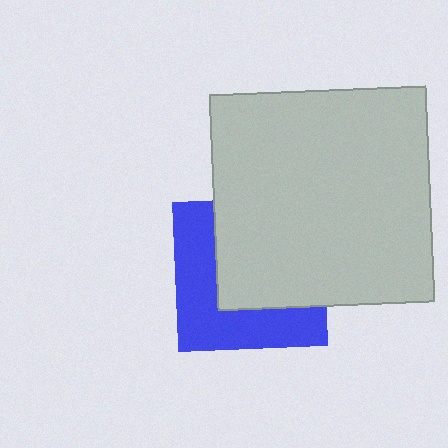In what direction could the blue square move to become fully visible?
The blue square could move toward the lower-left. That would shift it out from behind the light gray square entirely.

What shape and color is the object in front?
The object in front is a light gray square.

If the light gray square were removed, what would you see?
You would see the complete blue square.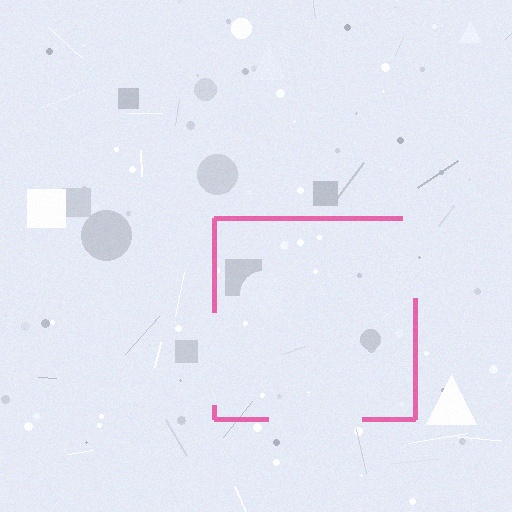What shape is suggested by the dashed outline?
The dashed outline suggests a square.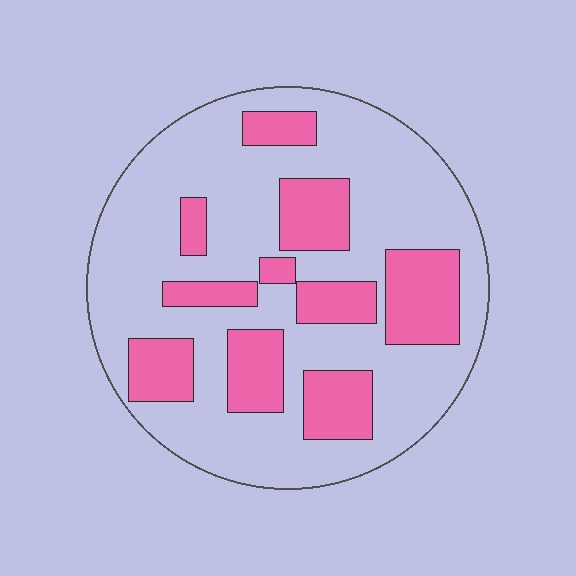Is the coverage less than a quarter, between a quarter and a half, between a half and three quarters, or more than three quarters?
Between a quarter and a half.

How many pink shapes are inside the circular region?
10.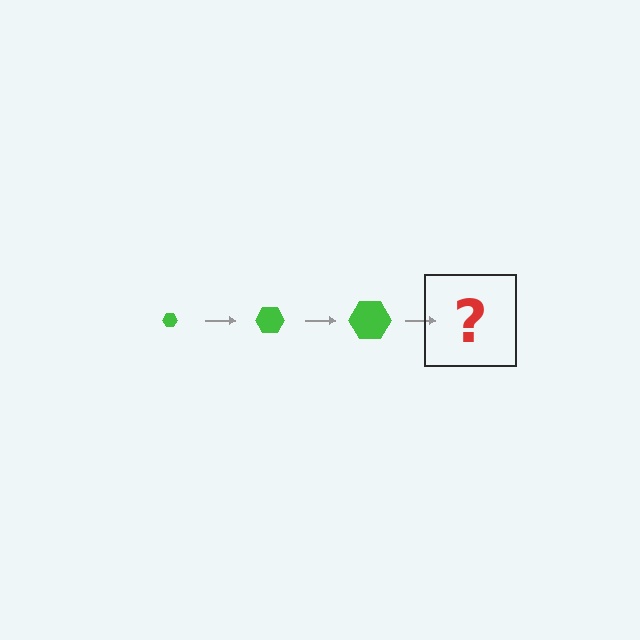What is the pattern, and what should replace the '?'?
The pattern is that the hexagon gets progressively larger each step. The '?' should be a green hexagon, larger than the previous one.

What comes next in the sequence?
The next element should be a green hexagon, larger than the previous one.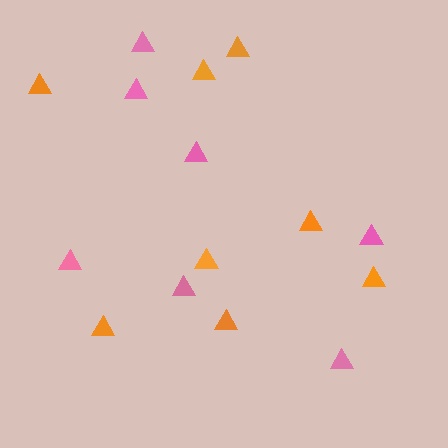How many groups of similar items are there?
There are 2 groups: one group of pink triangles (7) and one group of orange triangles (8).